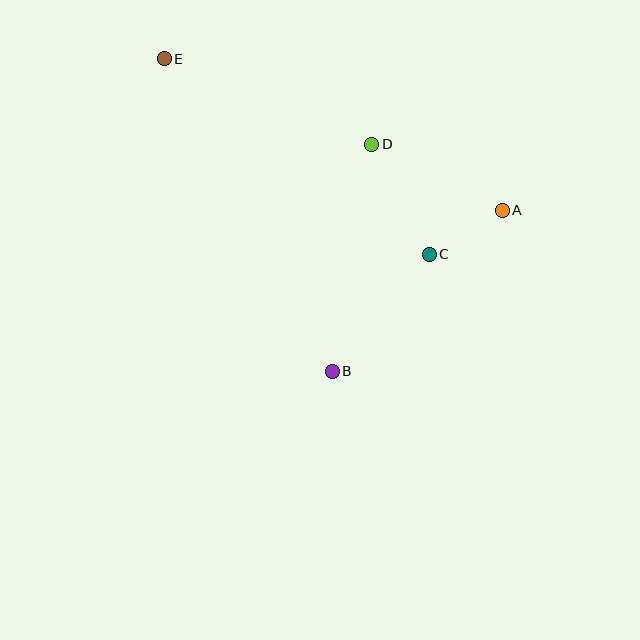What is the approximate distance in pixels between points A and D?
The distance between A and D is approximately 146 pixels.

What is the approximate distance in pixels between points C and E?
The distance between C and E is approximately 330 pixels.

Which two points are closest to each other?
Points A and C are closest to each other.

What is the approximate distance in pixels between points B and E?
The distance between B and E is approximately 355 pixels.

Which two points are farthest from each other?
Points A and E are farthest from each other.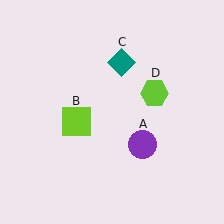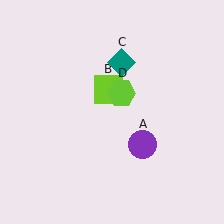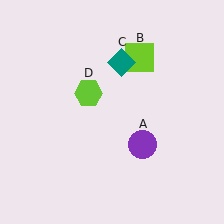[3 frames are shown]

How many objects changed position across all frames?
2 objects changed position: lime square (object B), lime hexagon (object D).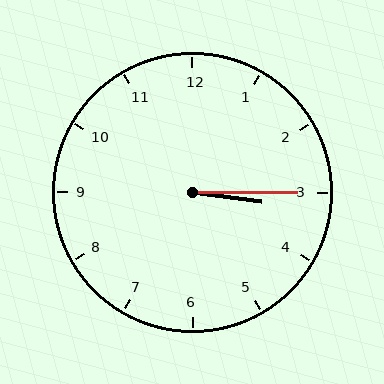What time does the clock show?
3:15.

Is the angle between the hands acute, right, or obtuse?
It is acute.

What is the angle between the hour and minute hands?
Approximately 8 degrees.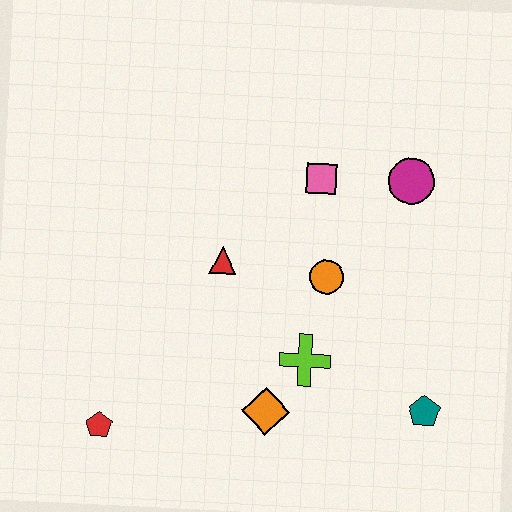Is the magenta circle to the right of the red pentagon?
Yes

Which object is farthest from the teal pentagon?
The red pentagon is farthest from the teal pentagon.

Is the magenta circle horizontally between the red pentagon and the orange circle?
No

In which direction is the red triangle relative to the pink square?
The red triangle is to the left of the pink square.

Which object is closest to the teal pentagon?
The lime cross is closest to the teal pentagon.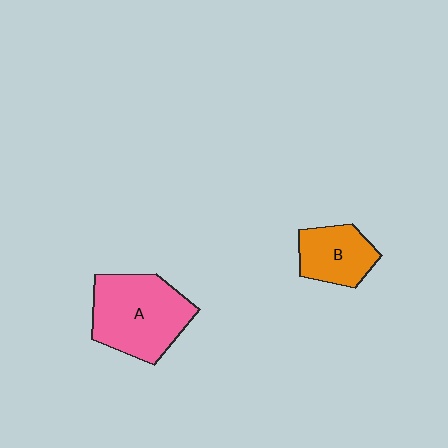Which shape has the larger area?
Shape A (pink).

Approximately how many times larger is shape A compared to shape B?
Approximately 1.7 times.